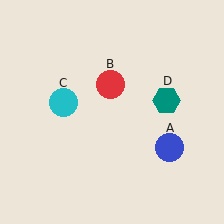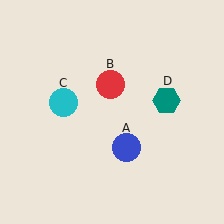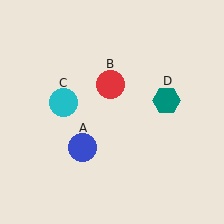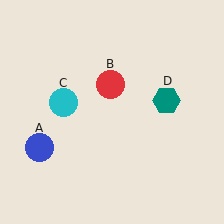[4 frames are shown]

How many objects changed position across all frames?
1 object changed position: blue circle (object A).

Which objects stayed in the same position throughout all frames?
Red circle (object B) and cyan circle (object C) and teal hexagon (object D) remained stationary.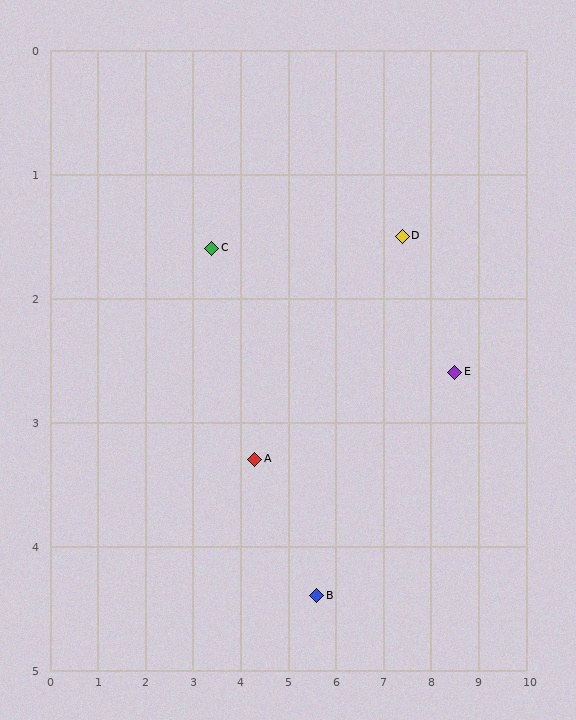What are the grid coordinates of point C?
Point C is at approximately (3.4, 1.6).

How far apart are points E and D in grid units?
Points E and D are about 1.6 grid units apart.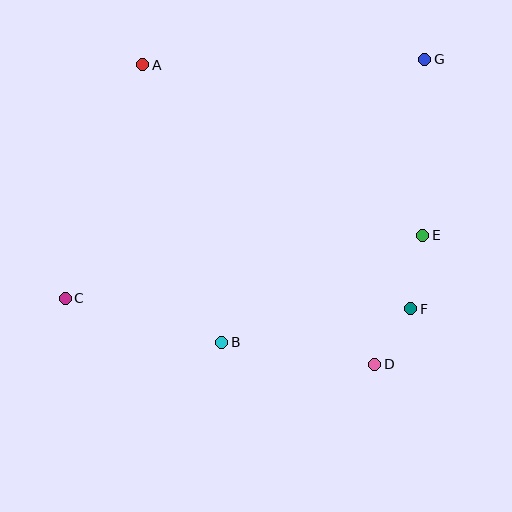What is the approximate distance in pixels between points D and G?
The distance between D and G is approximately 309 pixels.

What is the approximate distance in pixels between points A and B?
The distance between A and B is approximately 288 pixels.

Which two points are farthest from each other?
Points C and G are farthest from each other.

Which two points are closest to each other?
Points D and F are closest to each other.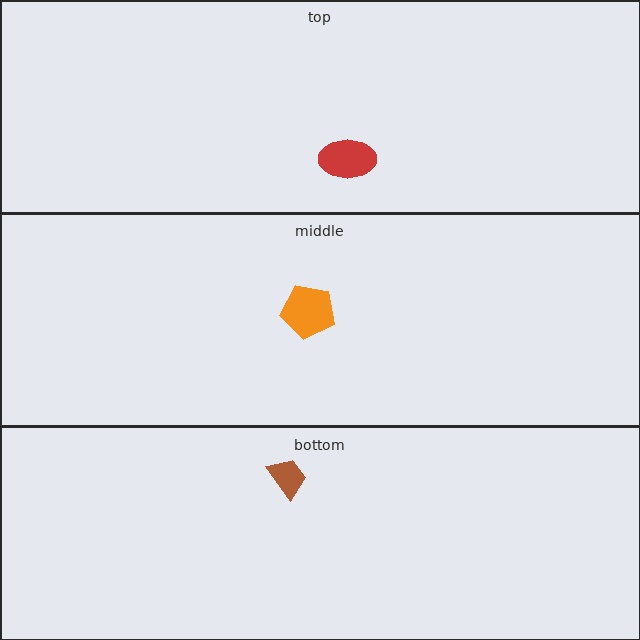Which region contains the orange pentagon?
The middle region.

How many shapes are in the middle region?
1.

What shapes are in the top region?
The red ellipse.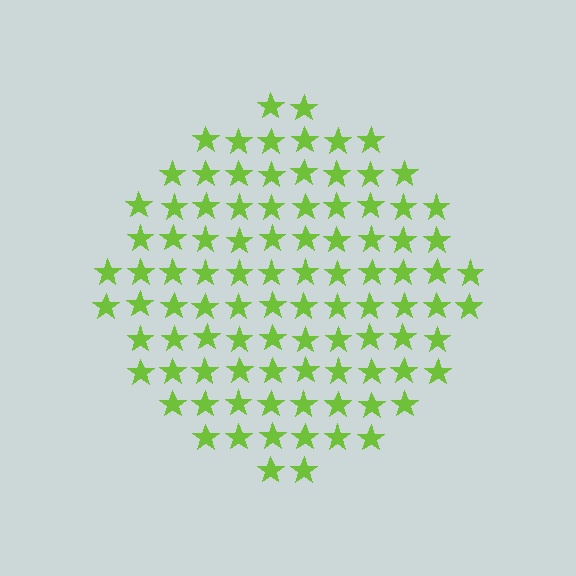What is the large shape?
The large shape is a circle.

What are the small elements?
The small elements are stars.